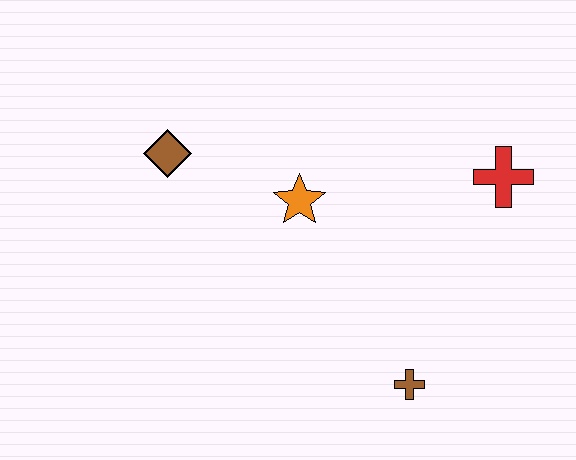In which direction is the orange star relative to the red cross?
The orange star is to the left of the red cross.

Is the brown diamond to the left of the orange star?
Yes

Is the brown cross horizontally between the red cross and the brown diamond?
Yes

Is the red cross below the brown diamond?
Yes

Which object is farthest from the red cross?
The brown diamond is farthest from the red cross.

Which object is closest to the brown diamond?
The orange star is closest to the brown diamond.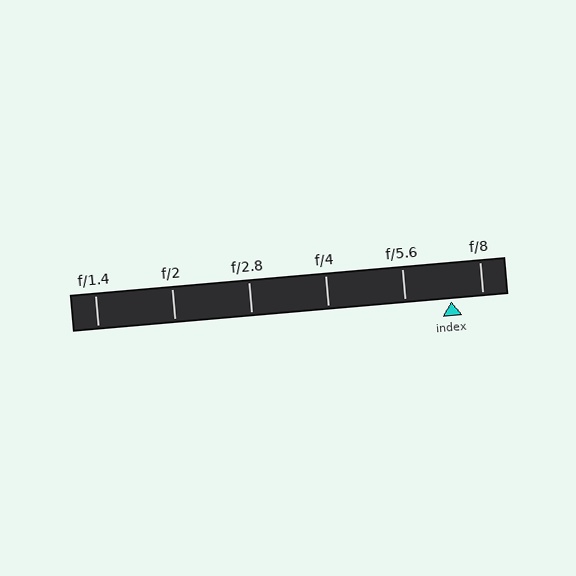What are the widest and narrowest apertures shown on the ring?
The widest aperture shown is f/1.4 and the narrowest is f/8.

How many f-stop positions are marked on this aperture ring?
There are 6 f-stop positions marked.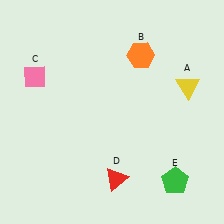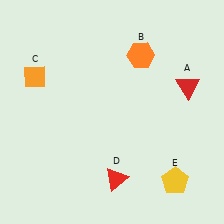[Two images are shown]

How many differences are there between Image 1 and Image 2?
There are 3 differences between the two images.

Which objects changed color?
A changed from yellow to red. C changed from pink to orange. E changed from green to yellow.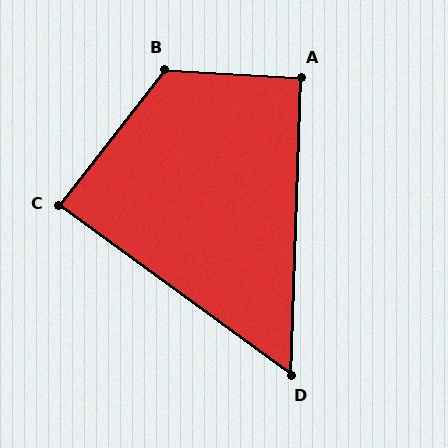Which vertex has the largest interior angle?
B, at approximately 124 degrees.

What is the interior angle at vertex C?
Approximately 89 degrees (approximately right).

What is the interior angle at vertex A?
Approximately 91 degrees (approximately right).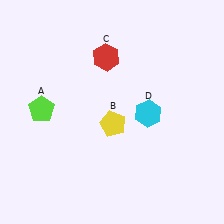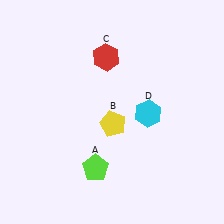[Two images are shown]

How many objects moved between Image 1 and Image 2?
1 object moved between the two images.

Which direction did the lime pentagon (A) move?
The lime pentagon (A) moved down.